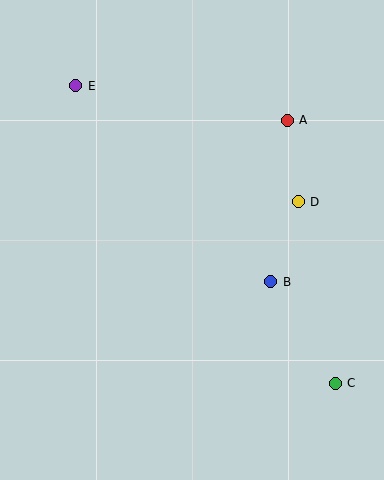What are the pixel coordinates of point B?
Point B is at (271, 282).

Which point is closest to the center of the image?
Point B at (271, 282) is closest to the center.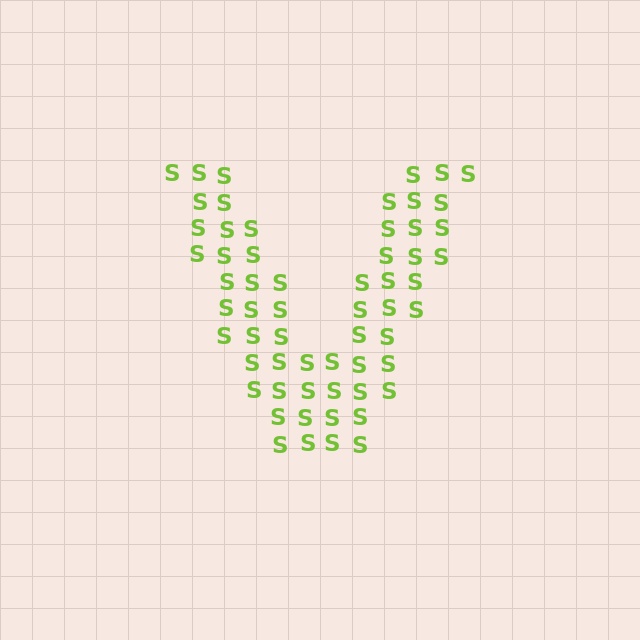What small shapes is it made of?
It is made of small letter S's.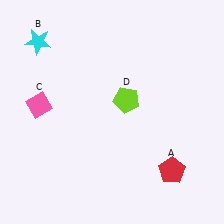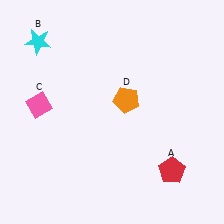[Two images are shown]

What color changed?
The pentagon (D) changed from lime in Image 1 to orange in Image 2.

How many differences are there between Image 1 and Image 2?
There is 1 difference between the two images.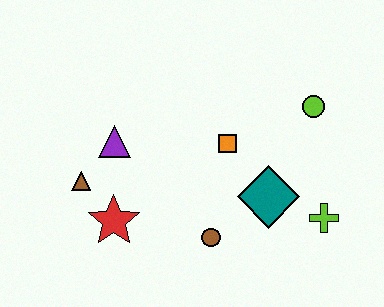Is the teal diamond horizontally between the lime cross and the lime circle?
No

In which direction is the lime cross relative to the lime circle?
The lime cross is below the lime circle.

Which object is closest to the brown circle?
The teal diamond is closest to the brown circle.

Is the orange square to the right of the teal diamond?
No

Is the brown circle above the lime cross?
No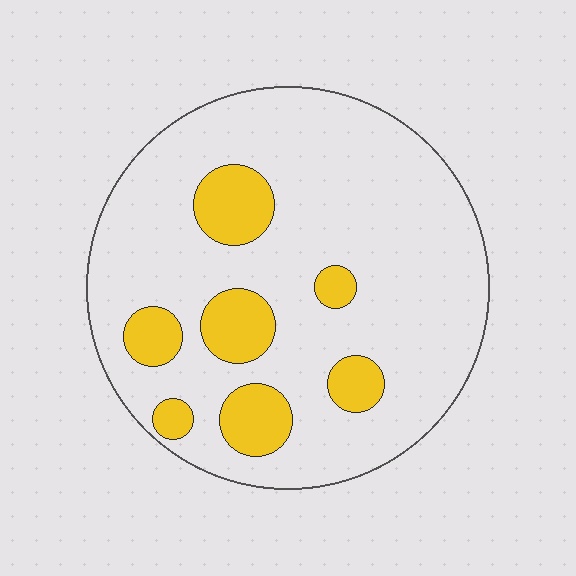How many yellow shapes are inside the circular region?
7.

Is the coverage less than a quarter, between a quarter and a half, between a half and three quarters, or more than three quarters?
Less than a quarter.